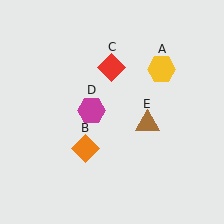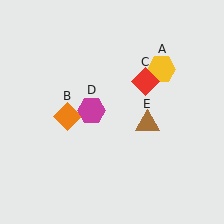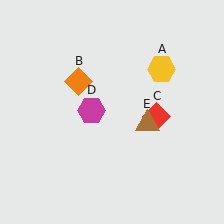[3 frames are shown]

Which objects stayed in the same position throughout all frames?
Yellow hexagon (object A) and magenta hexagon (object D) and brown triangle (object E) remained stationary.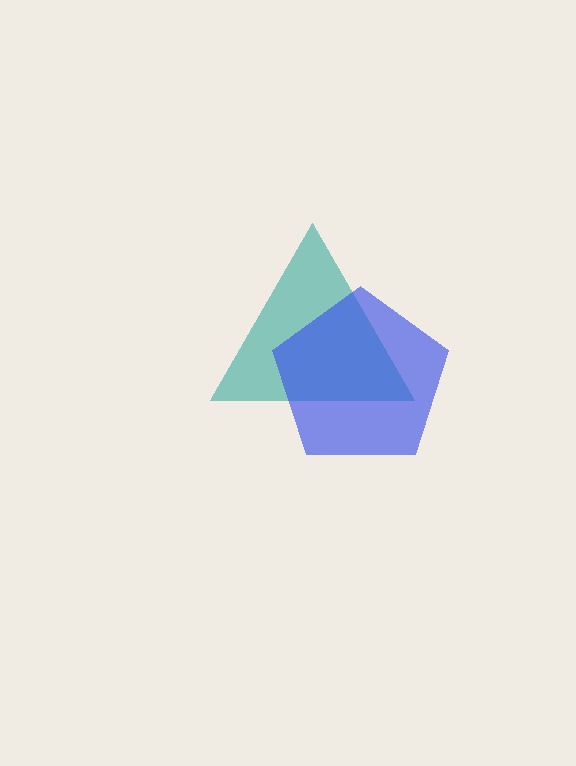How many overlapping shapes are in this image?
There are 2 overlapping shapes in the image.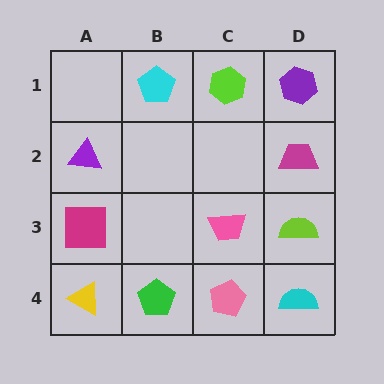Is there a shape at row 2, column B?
No, that cell is empty.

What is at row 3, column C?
A pink trapezoid.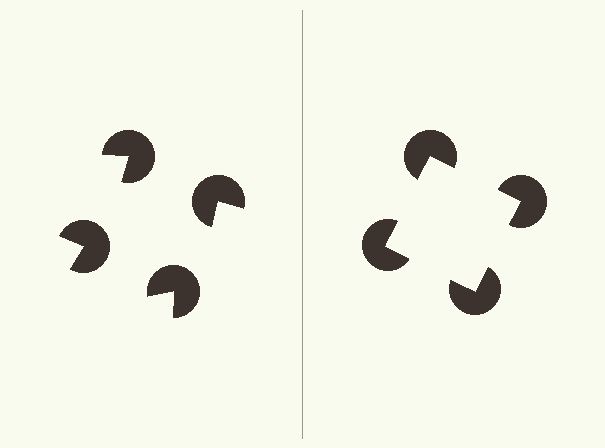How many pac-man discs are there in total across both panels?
8 — 4 on each side.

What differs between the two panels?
The pac-man discs are positioned identically on both sides; only the wedge orientations differ. On the right they align to a square; on the left they are misaligned.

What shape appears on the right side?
An illusory square.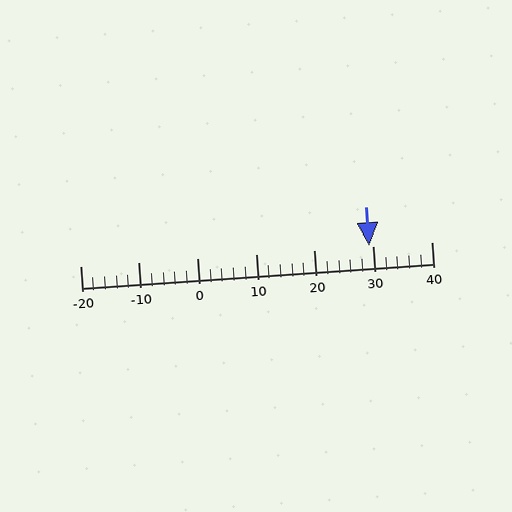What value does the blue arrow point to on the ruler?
The blue arrow points to approximately 29.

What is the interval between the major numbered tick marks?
The major tick marks are spaced 10 units apart.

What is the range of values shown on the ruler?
The ruler shows values from -20 to 40.